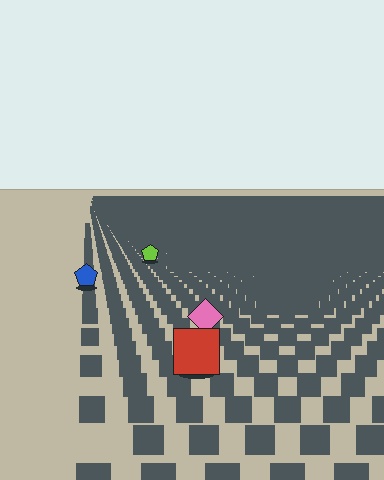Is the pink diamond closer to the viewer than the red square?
No. The red square is closer — you can tell from the texture gradient: the ground texture is coarser near it.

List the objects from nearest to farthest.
From nearest to farthest: the red square, the pink diamond, the blue pentagon, the lime pentagon.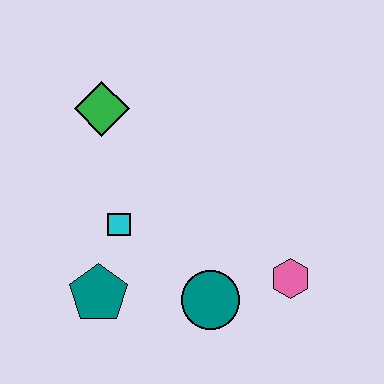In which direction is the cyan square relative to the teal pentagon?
The cyan square is above the teal pentagon.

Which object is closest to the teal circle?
The pink hexagon is closest to the teal circle.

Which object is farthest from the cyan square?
The pink hexagon is farthest from the cyan square.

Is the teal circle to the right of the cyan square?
Yes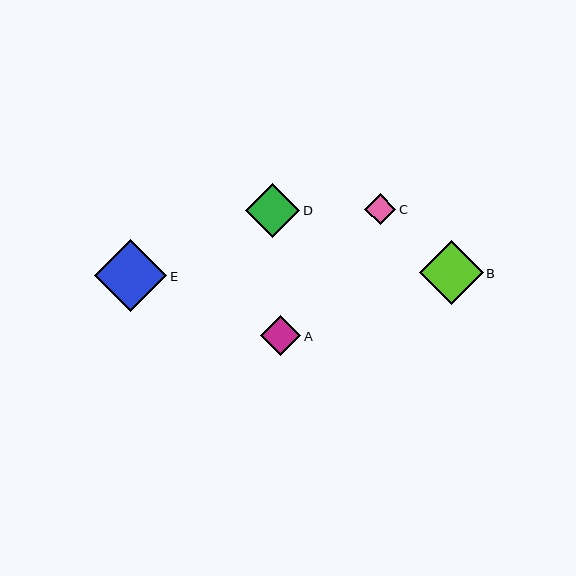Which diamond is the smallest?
Diamond C is the smallest with a size of approximately 31 pixels.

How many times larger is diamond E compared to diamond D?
Diamond E is approximately 1.3 times the size of diamond D.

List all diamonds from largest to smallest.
From largest to smallest: E, B, D, A, C.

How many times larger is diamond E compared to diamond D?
Diamond E is approximately 1.3 times the size of diamond D.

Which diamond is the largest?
Diamond E is the largest with a size of approximately 72 pixels.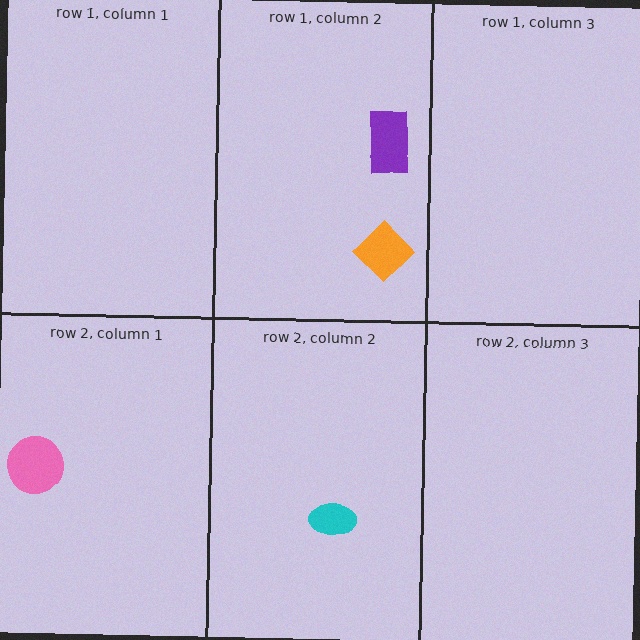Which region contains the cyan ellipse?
The row 2, column 2 region.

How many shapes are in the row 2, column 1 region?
1.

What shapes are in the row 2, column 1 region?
The pink circle.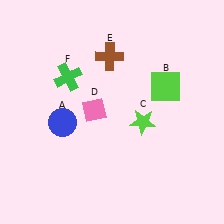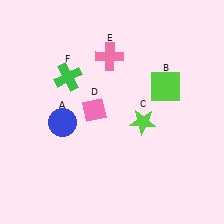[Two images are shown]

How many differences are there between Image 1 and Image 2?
There is 1 difference between the two images.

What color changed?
The cross (E) changed from brown in Image 1 to pink in Image 2.